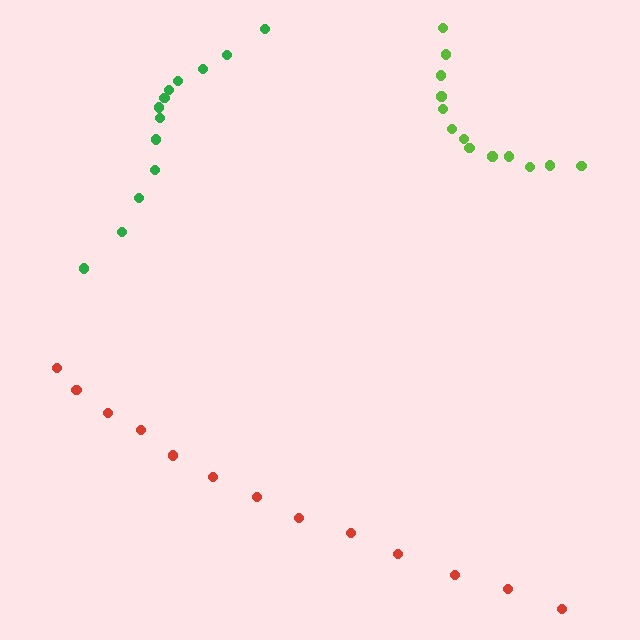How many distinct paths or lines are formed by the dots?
There are 3 distinct paths.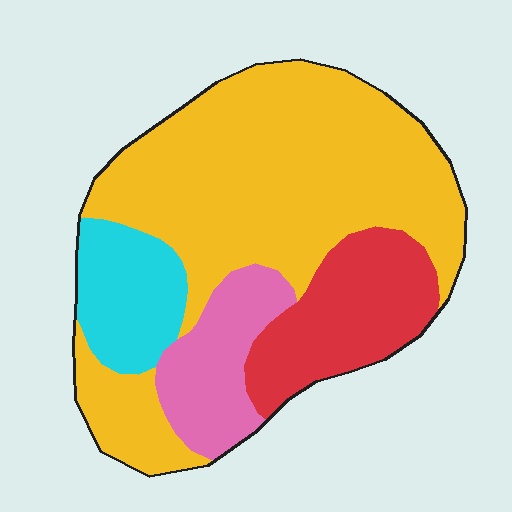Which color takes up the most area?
Yellow, at roughly 60%.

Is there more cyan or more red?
Red.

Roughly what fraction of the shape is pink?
Pink takes up about one eighth (1/8) of the shape.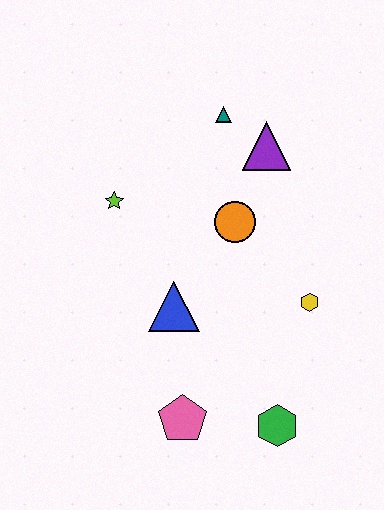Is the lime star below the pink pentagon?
No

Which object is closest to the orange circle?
The purple triangle is closest to the orange circle.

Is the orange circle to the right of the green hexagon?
No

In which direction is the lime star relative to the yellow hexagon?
The lime star is to the left of the yellow hexagon.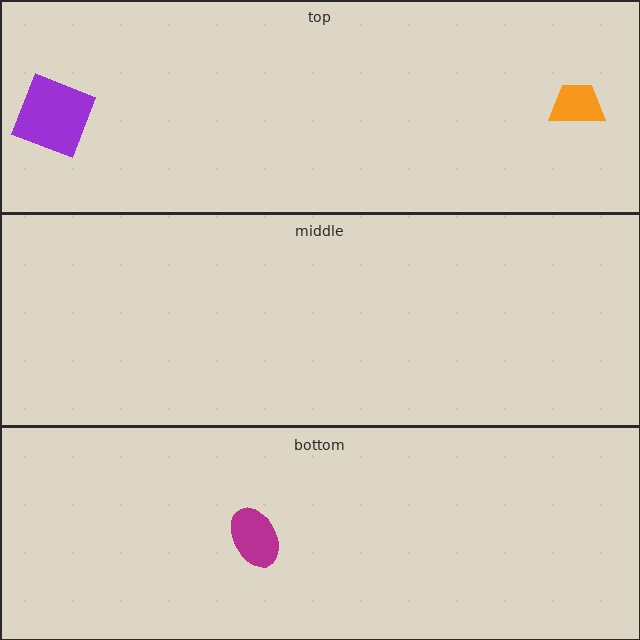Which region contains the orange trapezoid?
The top region.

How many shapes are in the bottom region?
1.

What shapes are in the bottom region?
The magenta ellipse.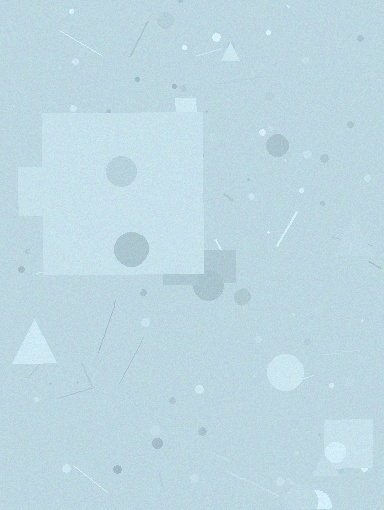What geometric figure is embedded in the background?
A square is embedded in the background.